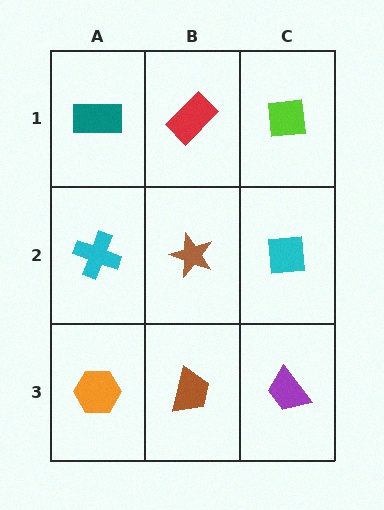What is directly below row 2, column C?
A purple trapezoid.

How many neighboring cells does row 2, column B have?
4.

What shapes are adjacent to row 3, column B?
A brown star (row 2, column B), an orange hexagon (row 3, column A), a purple trapezoid (row 3, column C).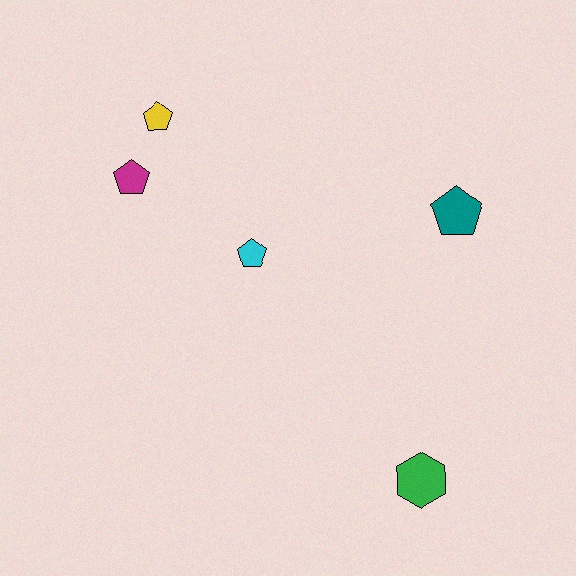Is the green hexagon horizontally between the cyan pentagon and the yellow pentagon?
No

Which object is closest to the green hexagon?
The teal pentagon is closest to the green hexagon.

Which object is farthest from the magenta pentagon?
The green hexagon is farthest from the magenta pentagon.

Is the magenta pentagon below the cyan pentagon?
No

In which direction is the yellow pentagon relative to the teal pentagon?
The yellow pentagon is to the left of the teal pentagon.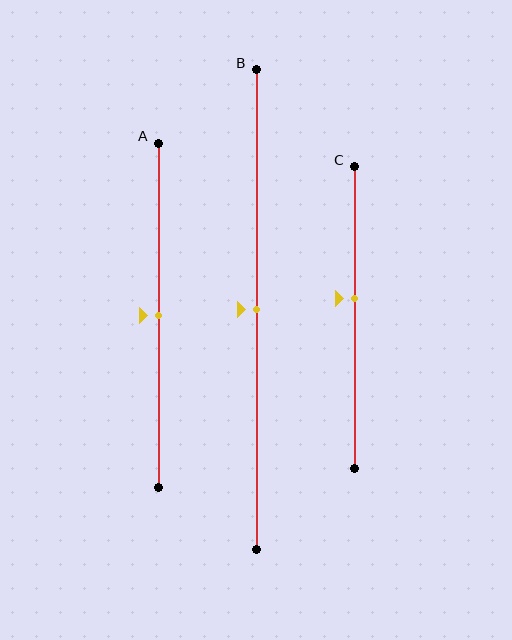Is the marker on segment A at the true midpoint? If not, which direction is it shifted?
Yes, the marker on segment A is at the true midpoint.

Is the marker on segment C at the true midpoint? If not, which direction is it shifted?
No, the marker on segment C is shifted upward by about 6% of the segment length.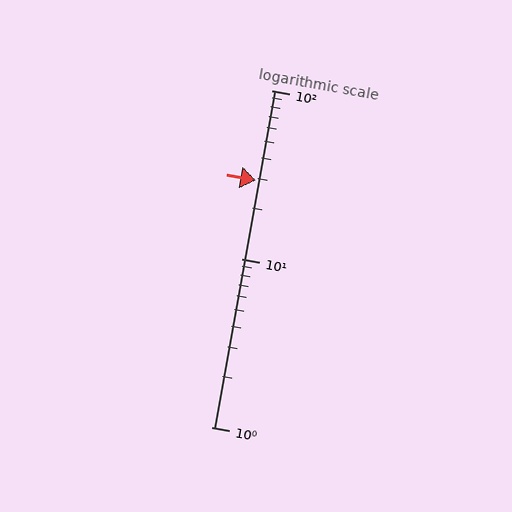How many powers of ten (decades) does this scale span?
The scale spans 2 decades, from 1 to 100.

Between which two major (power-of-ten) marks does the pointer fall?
The pointer is between 10 and 100.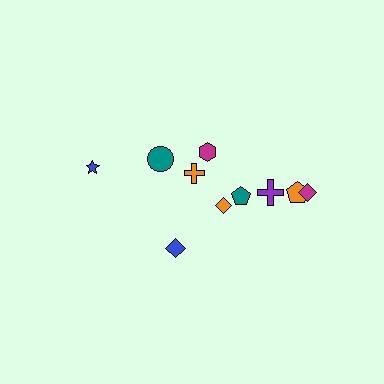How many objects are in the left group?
There are 4 objects.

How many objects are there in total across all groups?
There are 10 objects.